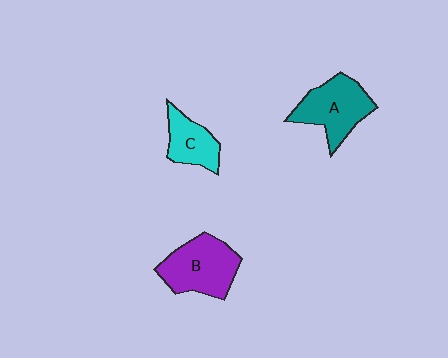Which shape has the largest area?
Shape B (purple).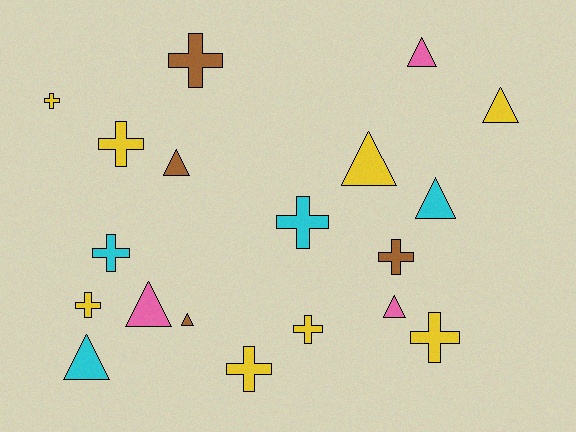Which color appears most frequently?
Yellow, with 8 objects.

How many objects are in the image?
There are 19 objects.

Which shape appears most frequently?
Cross, with 10 objects.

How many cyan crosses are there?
There are 2 cyan crosses.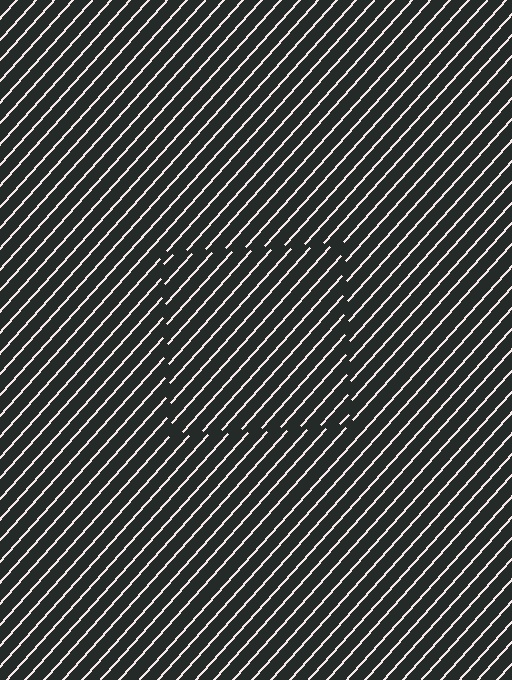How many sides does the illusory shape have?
4 sides — the line-ends trace a square.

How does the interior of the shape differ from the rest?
The interior of the shape contains the same grating, shifted by half a period — the contour is defined by the phase discontinuity where line-ends from the inner and outer gratings abut.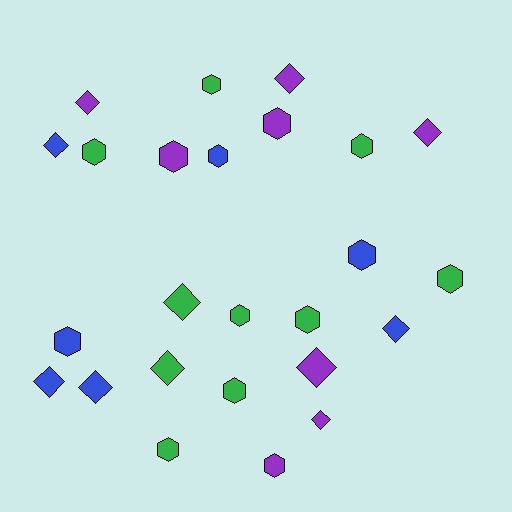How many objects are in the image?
There are 25 objects.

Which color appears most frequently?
Green, with 10 objects.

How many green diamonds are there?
There are 2 green diamonds.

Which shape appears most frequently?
Hexagon, with 14 objects.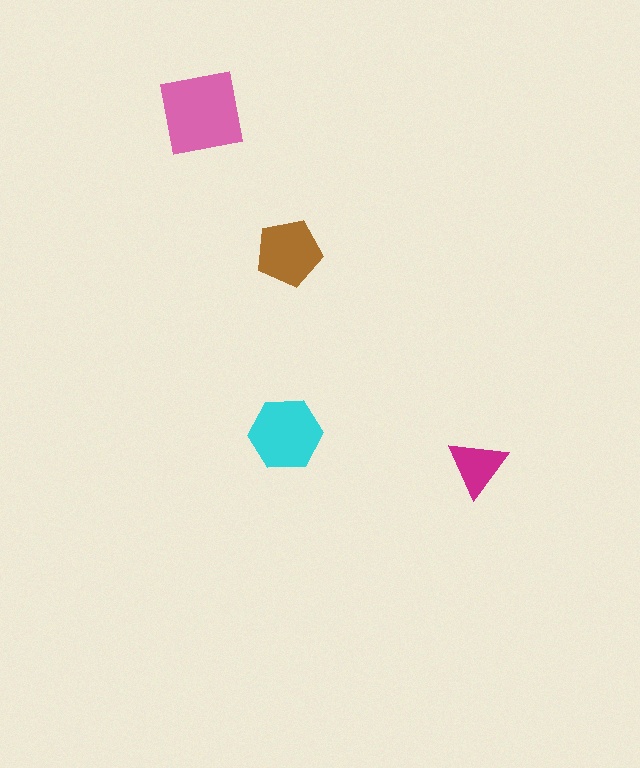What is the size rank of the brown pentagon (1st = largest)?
3rd.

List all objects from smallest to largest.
The magenta triangle, the brown pentagon, the cyan hexagon, the pink square.